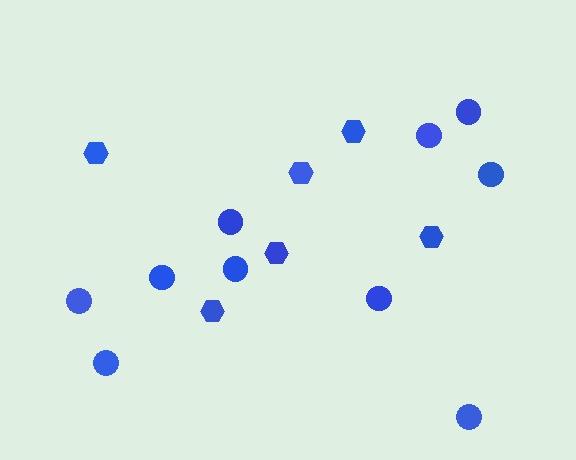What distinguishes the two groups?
There are 2 groups: one group of circles (10) and one group of hexagons (6).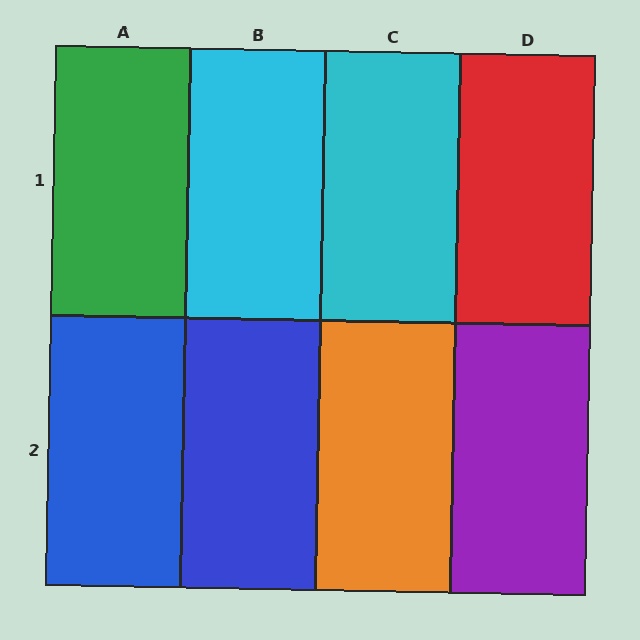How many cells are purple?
1 cell is purple.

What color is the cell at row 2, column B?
Blue.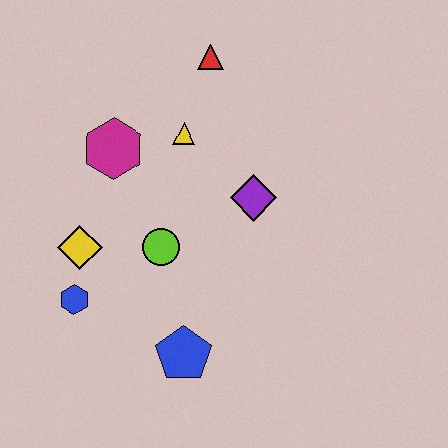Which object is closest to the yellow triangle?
The magenta hexagon is closest to the yellow triangle.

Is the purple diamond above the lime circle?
Yes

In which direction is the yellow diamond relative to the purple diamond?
The yellow diamond is to the left of the purple diamond.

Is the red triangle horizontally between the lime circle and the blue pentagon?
No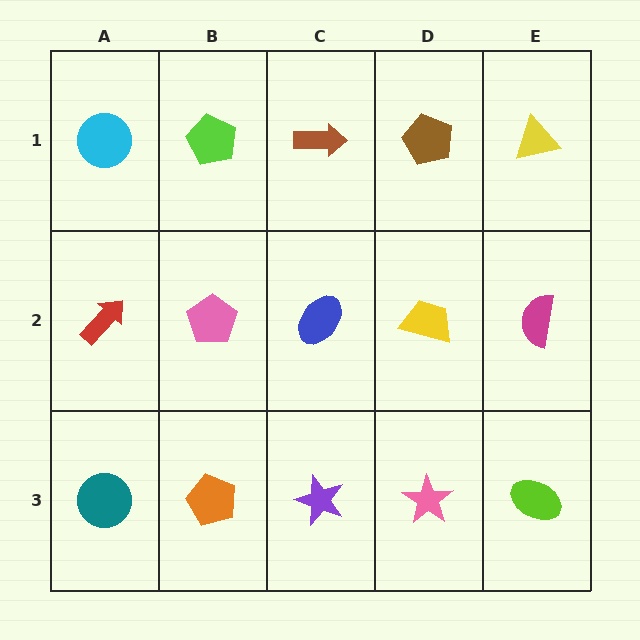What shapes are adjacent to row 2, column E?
A yellow triangle (row 1, column E), a lime ellipse (row 3, column E), a yellow trapezoid (row 2, column D).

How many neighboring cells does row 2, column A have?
3.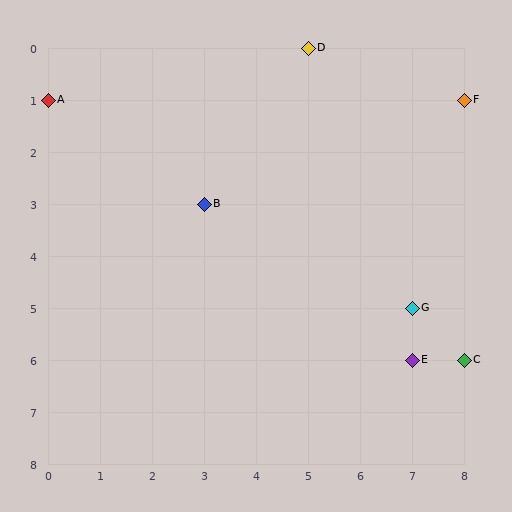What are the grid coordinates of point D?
Point D is at grid coordinates (5, 0).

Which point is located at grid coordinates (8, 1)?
Point F is at (8, 1).